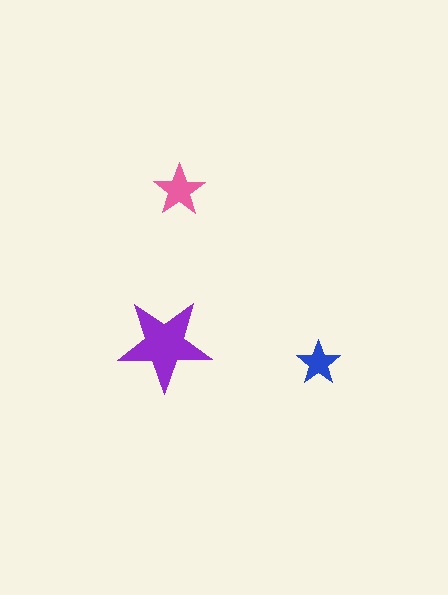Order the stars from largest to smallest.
the purple one, the pink one, the blue one.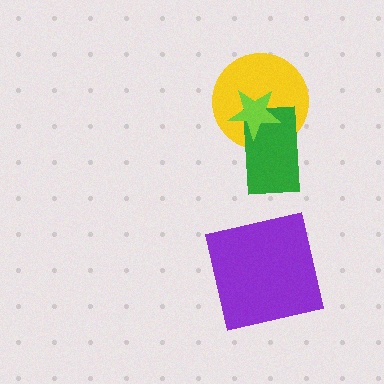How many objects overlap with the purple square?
0 objects overlap with the purple square.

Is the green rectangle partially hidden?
Yes, it is partially covered by another shape.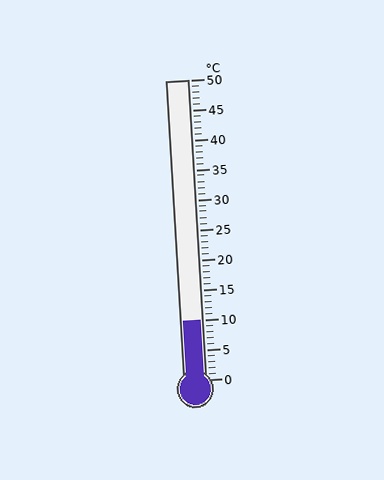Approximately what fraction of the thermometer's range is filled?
The thermometer is filled to approximately 20% of its range.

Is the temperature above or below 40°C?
The temperature is below 40°C.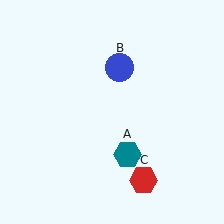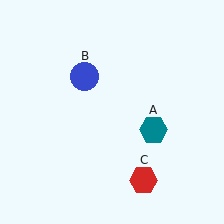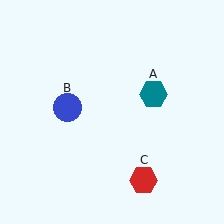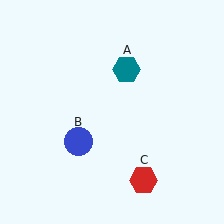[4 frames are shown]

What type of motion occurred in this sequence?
The teal hexagon (object A), blue circle (object B) rotated counterclockwise around the center of the scene.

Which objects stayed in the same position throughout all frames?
Red hexagon (object C) remained stationary.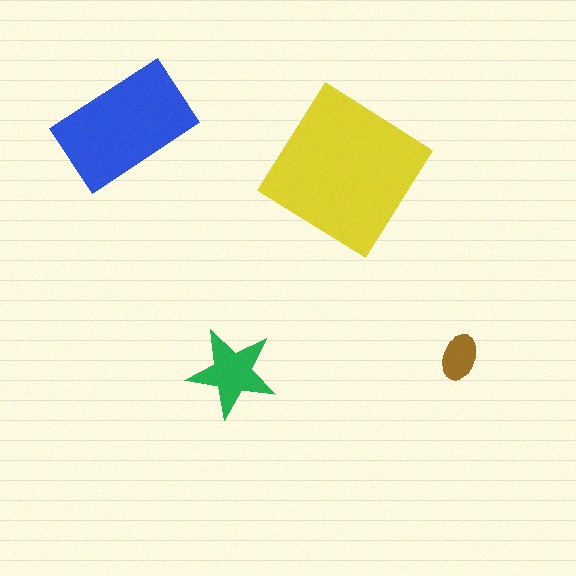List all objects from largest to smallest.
The yellow diamond, the blue rectangle, the green star, the brown ellipse.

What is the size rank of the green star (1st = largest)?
3rd.